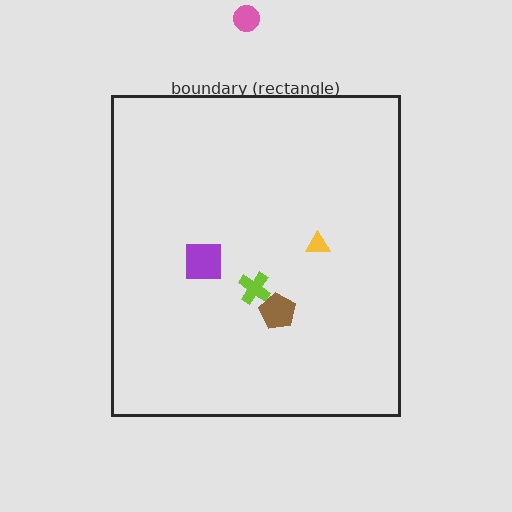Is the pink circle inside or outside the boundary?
Outside.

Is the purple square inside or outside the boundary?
Inside.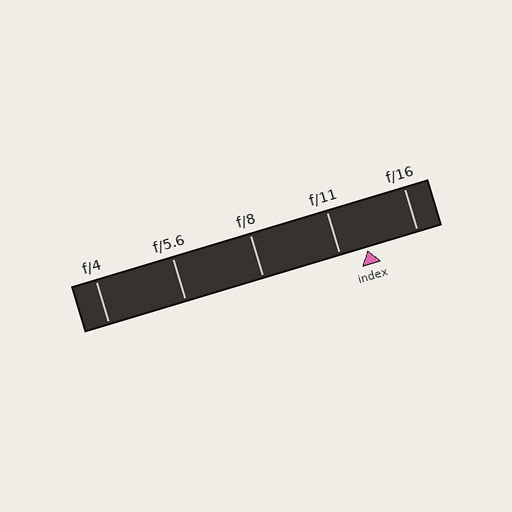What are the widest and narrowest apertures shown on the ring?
The widest aperture shown is f/4 and the narrowest is f/16.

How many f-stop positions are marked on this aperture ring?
There are 5 f-stop positions marked.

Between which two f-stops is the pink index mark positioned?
The index mark is between f/11 and f/16.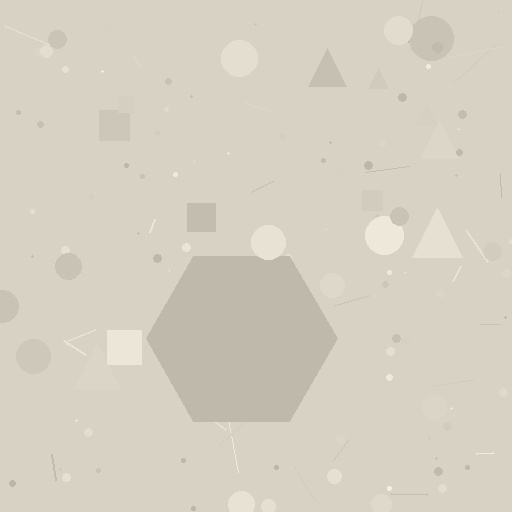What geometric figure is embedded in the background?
A hexagon is embedded in the background.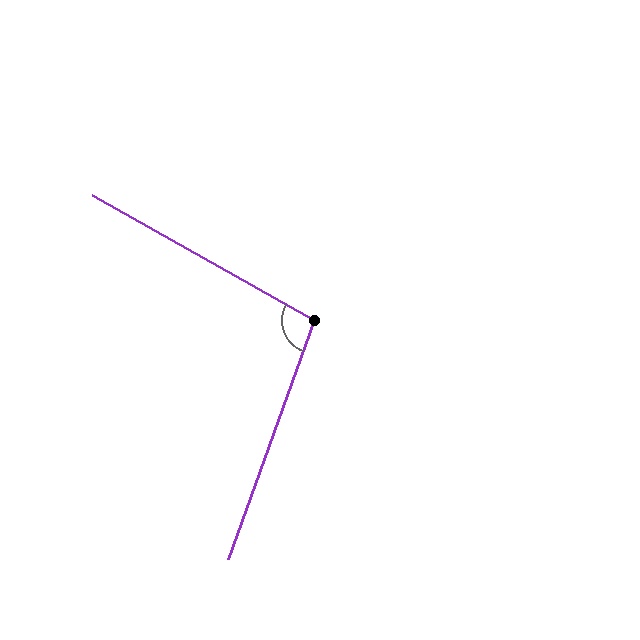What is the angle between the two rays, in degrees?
Approximately 100 degrees.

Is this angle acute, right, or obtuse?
It is obtuse.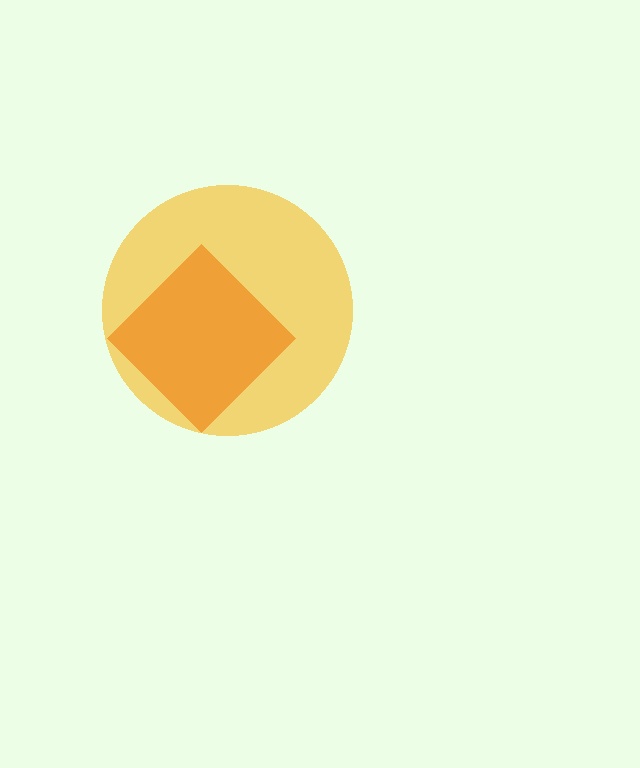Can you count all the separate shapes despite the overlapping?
Yes, there are 2 separate shapes.